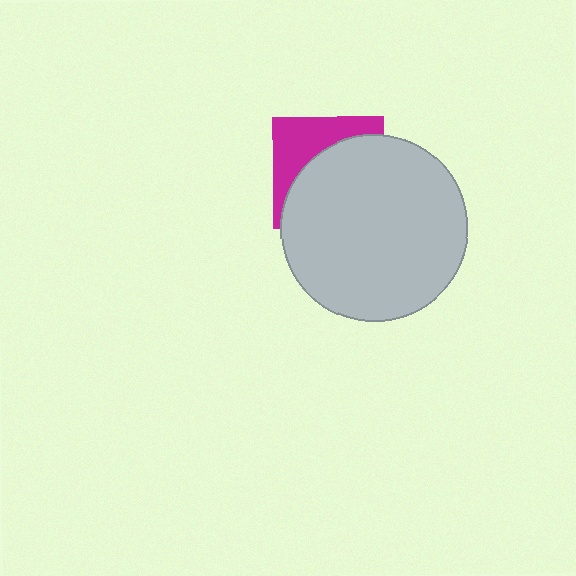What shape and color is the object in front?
The object in front is a light gray circle.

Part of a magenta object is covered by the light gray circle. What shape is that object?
It is a square.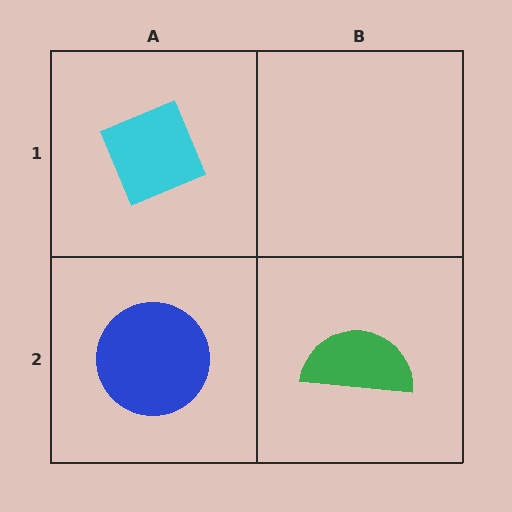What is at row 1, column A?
A cyan diamond.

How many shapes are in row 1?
1 shape.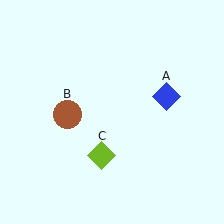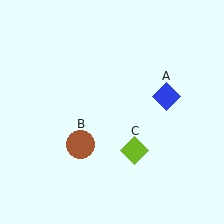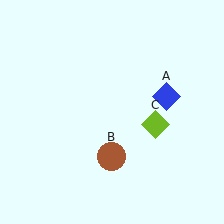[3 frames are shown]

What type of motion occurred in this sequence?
The brown circle (object B), lime diamond (object C) rotated counterclockwise around the center of the scene.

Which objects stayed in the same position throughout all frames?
Blue diamond (object A) remained stationary.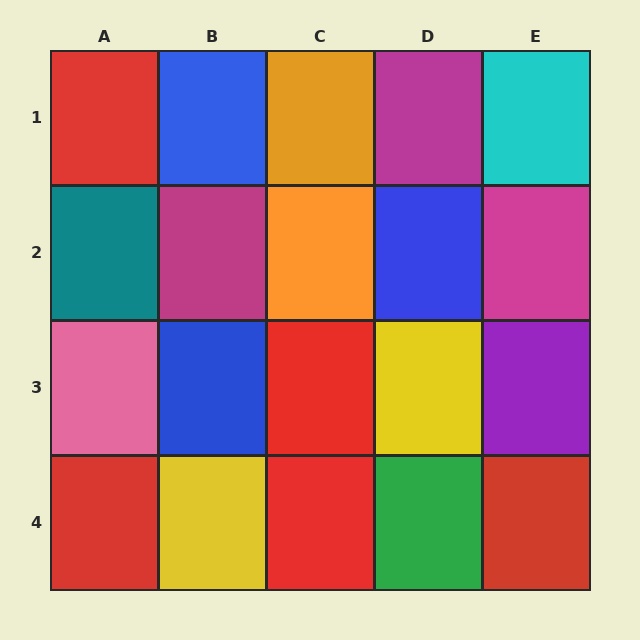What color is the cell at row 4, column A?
Red.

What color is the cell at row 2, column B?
Magenta.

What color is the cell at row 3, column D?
Yellow.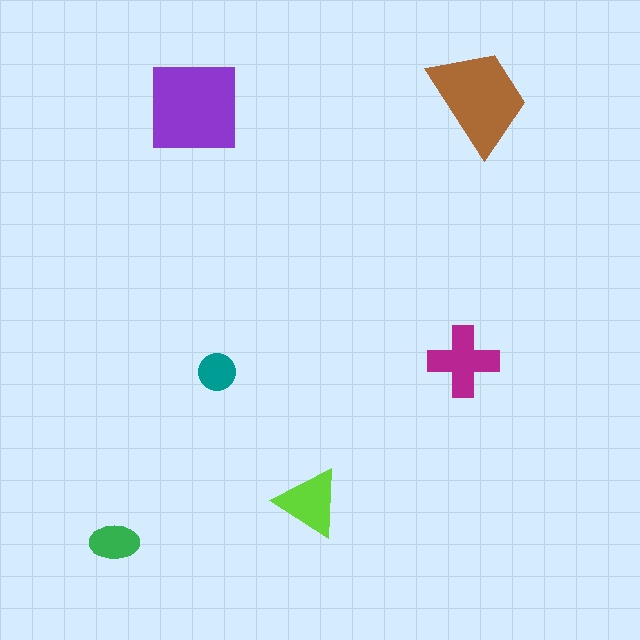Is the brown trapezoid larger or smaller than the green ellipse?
Larger.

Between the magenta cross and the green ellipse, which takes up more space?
The magenta cross.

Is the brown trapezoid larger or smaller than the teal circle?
Larger.